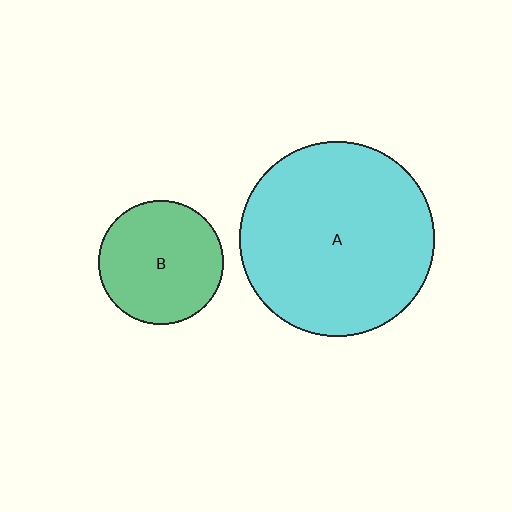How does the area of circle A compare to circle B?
Approximately 2.5 times.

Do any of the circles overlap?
No, none of the circles overlap.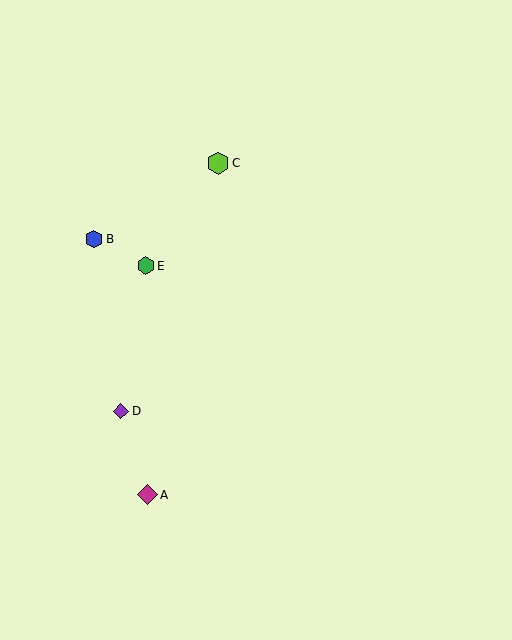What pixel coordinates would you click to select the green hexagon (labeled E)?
Click at (146, 266) to select the green hexagon E.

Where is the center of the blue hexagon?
The center of the blue hexagon is at (94, 239).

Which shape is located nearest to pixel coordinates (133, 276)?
The green hexagon (labeled E) at (146, 266) is nearest to that location.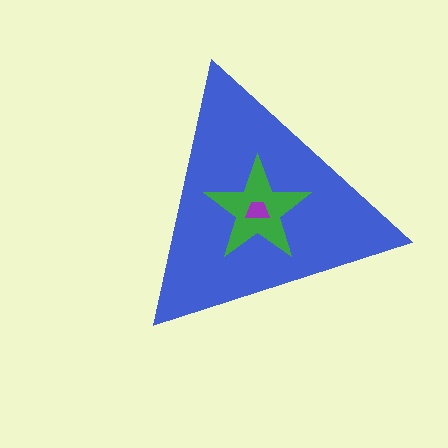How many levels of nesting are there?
3.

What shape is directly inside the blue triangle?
The green star.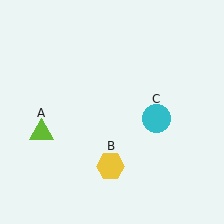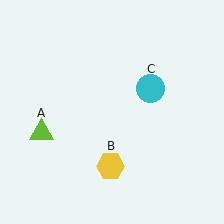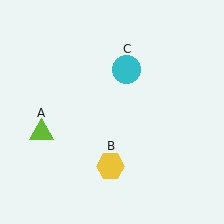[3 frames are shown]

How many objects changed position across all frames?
1 object changed position: cyan circle (object C).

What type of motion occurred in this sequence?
The cyan circle (object C) rotated counterclockwise around the center of the scene.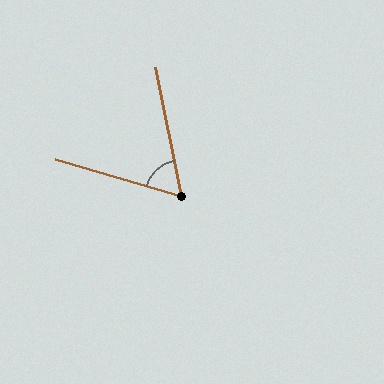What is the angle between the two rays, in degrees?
Approximately 62 degrees.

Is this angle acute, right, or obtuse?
It is acute.